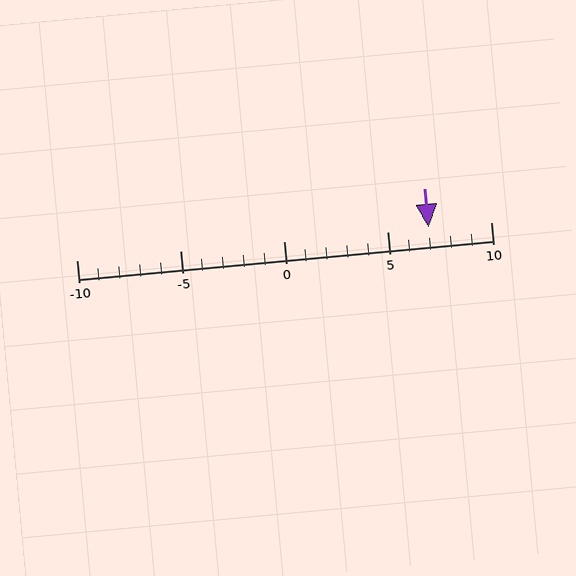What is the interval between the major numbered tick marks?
The major tick marks are spaced 5 units apart.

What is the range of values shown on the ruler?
The ruler shows values from -10 to 10.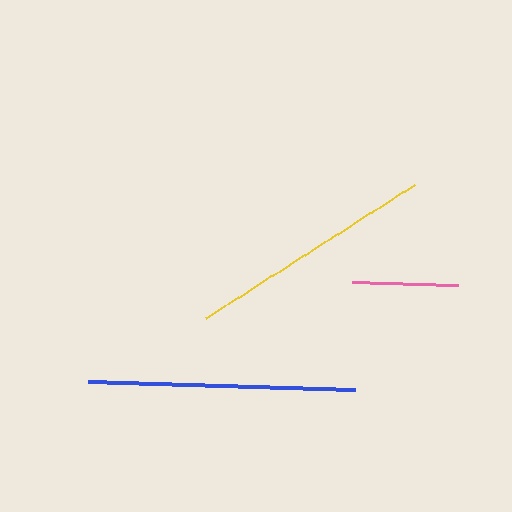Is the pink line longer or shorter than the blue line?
The blue line is longer than the pink line.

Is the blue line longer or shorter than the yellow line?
The blue line is longer than the yellow line.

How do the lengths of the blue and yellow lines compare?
The blue and yellow lines are approximately the same length.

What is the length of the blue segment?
The blue segment is approximately 267 pixels long.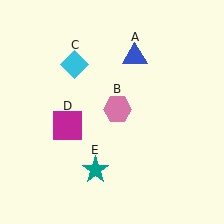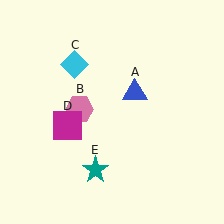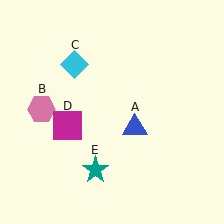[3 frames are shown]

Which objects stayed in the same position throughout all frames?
Cyan diamond (object C) and magenta square (object D) and teal star (object E) remained stationary.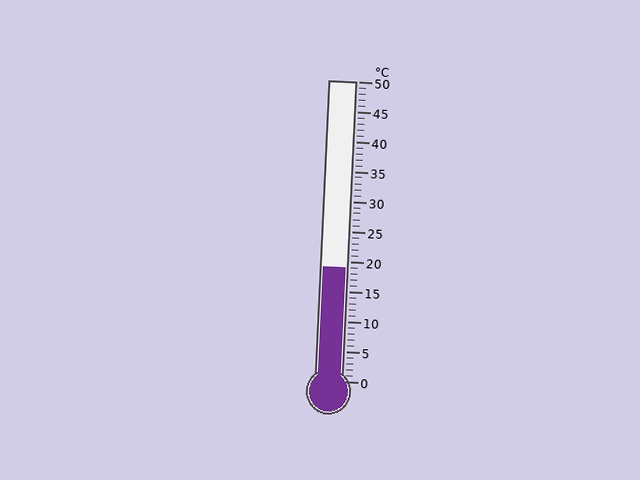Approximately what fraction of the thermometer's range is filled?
The thermometer is filled to approximately 40% of its range.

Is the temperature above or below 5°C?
The temperature is above 5°C.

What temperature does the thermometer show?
The thermometer shows approximately 19°C.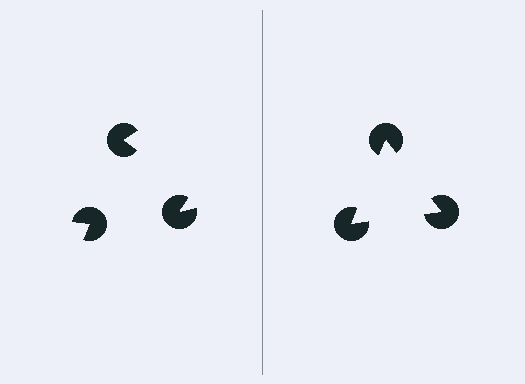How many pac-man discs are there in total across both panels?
6 — 3 on each side.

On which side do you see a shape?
An illusory triangle appears on the right side. On the left side the wedge cuts are rotated, so no coherent shape forms.